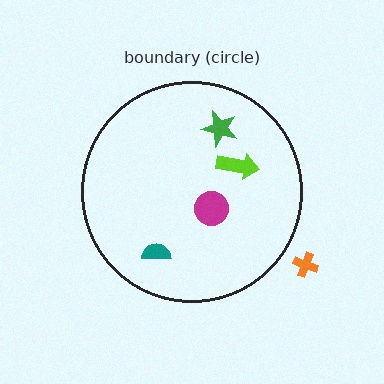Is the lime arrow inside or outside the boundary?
Inside.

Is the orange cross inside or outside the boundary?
Outside.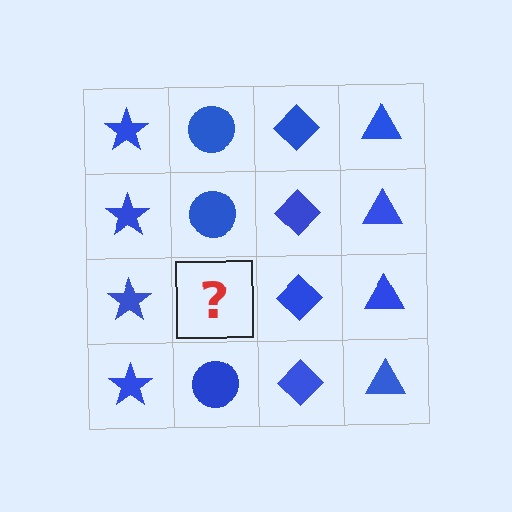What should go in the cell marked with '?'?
The missing cell should contain a blue circle.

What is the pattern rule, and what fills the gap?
The rule is that each column has a consistent shape. The gap should be filled with a blue circle.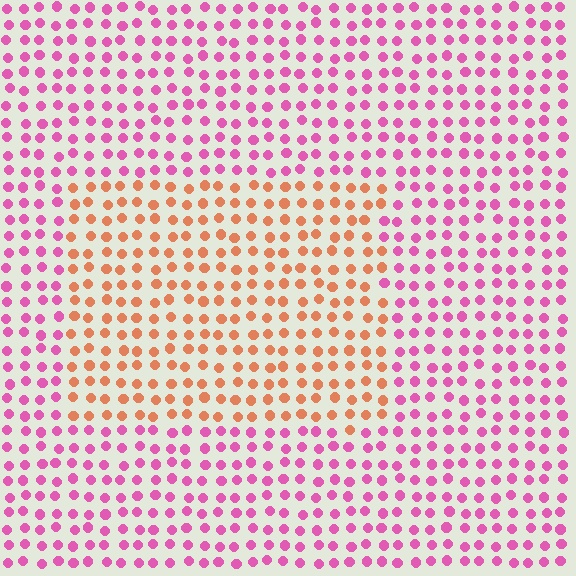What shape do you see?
I see a rectangle.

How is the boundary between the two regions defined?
The boundary is defined purely by a slight shift in hue (about 57 degrees). Spacing, size, and orientation are identical on both sides.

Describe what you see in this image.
The image is filled with small pink elements in a uniform arrangement. A rectangle-shaped region is visible where the elements are tinted to a slightly different hue, forming a subtle color boundary.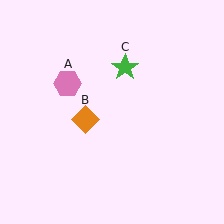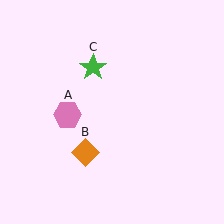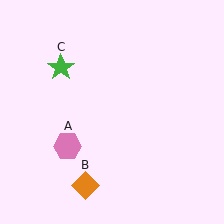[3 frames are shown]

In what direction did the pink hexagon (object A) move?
The pink hexagon (object A) moved down.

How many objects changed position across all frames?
3 objects changed position: pink hexagon (object A), orange diamond (object B), green star (object C).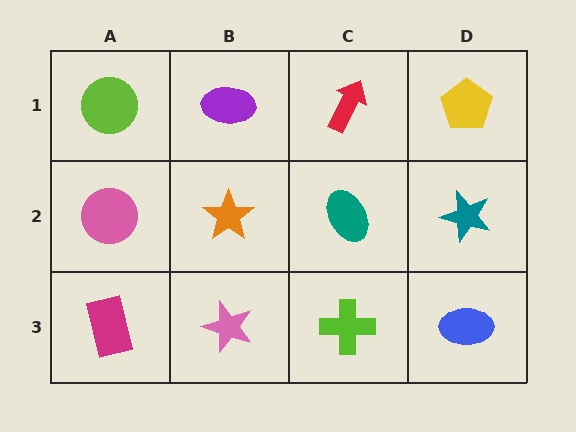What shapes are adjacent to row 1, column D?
A teal star (row 2, column D), a red arrow (row 1, column C).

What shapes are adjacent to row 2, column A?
A lime circle (row 1, column A), a magenta rectangle (row 3, column A), an orange star (row 2, column B).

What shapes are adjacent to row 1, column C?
A teal ellipse (row 2, column C), a purple ellipse (row 1, column B), a yellow pentagon (row 1, column D).